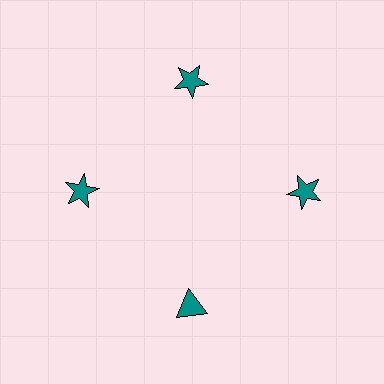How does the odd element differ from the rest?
It has a different shape: triangle instead of star.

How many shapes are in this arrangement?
There are 4 shapes arranged in a ring pattern.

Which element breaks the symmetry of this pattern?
The teal triangle at roughly the 6 o'clock position breaks the symmetry. All other shapes are teal stars.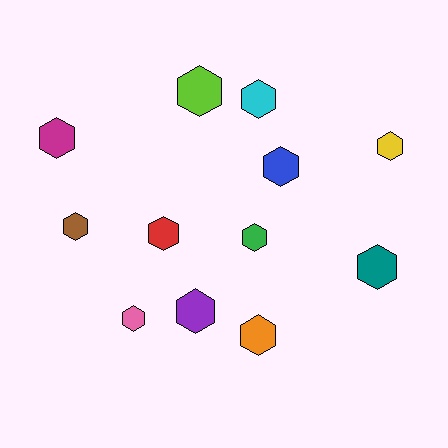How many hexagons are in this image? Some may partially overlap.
There are 12 hexagons.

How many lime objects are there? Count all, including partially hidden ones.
There is 1 lime object.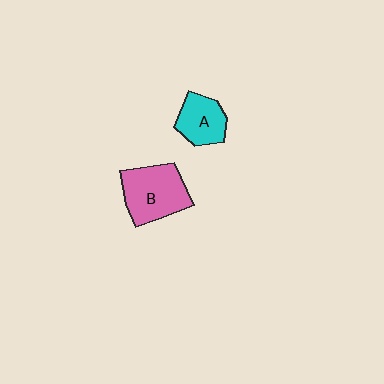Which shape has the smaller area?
Shape A (cyan).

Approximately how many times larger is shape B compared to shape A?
Approximately 1.5 times.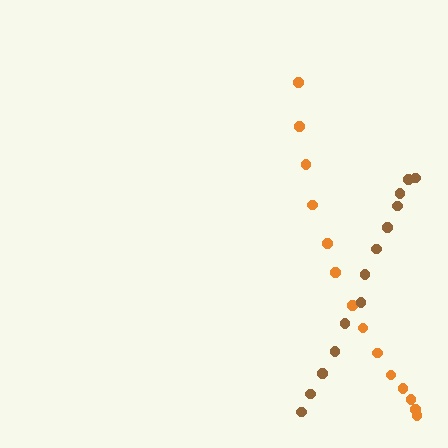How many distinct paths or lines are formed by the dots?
There are 2 distinct paths.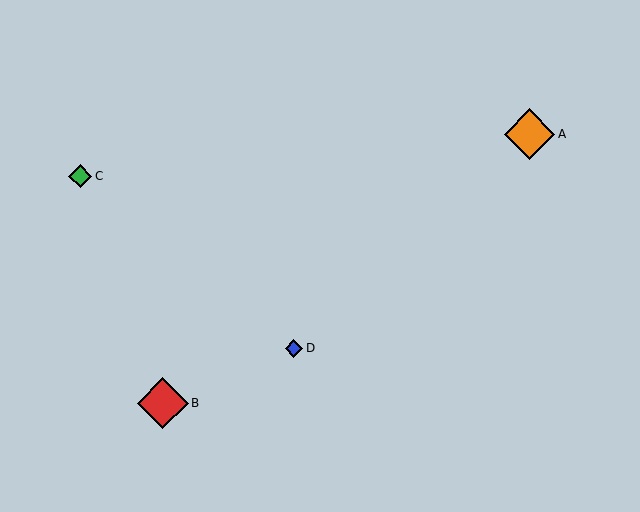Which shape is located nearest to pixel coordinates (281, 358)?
The blue diamond (labeled D) at (294, 348) is nearest to that location.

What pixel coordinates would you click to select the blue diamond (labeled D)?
Click at (294, 348) to select the blue diamond D.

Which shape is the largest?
The red diamond (labeled B) is the largest.